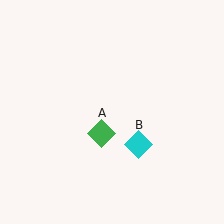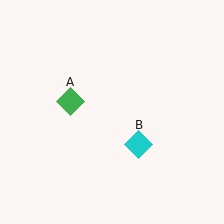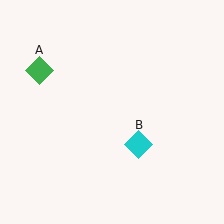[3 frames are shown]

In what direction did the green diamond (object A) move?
The green diamond (object A) moved up and to the left.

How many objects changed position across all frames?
1 object changed position: green diamond (object A).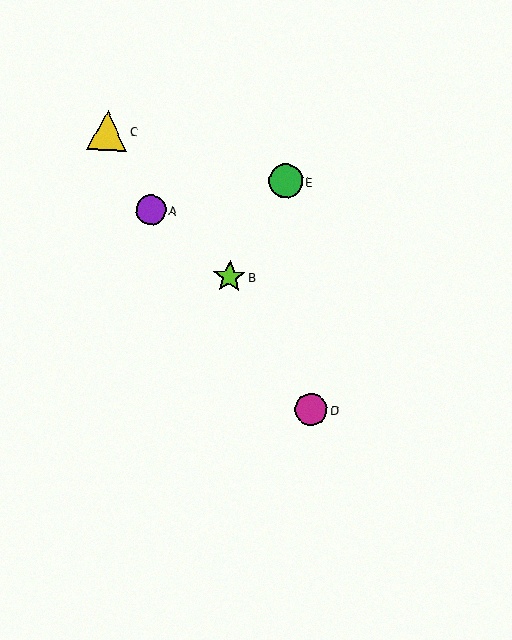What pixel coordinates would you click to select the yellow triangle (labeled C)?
Click at (107, 131) to select the yellow triangle C.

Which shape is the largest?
The yellow triangle (labeled C) is the largest.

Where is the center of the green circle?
The center of the green circle is at (286, 181).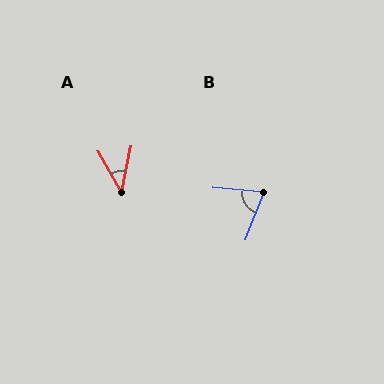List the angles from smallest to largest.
A (41°), B (74°).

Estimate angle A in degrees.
Approximately 41 degrees.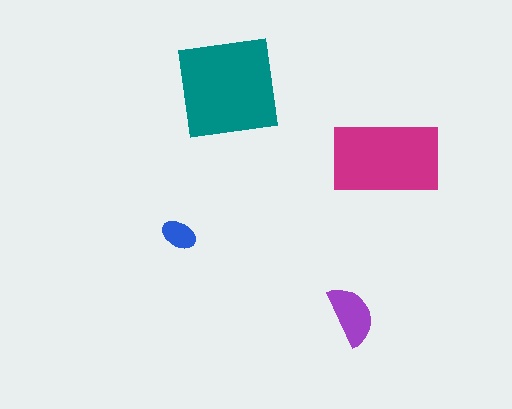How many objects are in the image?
There are 4 objects in the image.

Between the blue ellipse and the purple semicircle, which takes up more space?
The purple semicircle.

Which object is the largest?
The teal square.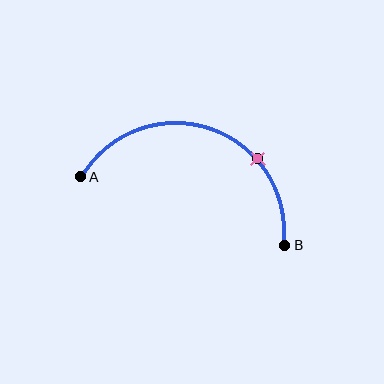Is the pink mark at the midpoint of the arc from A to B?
No. The pink mark lies on the arc but is closer to endpoint B. The arc midpoint would be at the point on the curve equidistant along the arc from both A and B.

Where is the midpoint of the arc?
The arc midpoint is the point on the curve farthest from the straight line joining A and B. It sits above that line.